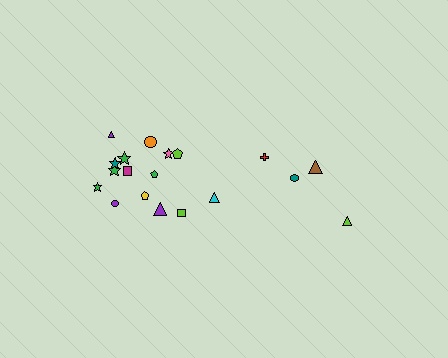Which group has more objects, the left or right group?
The left group.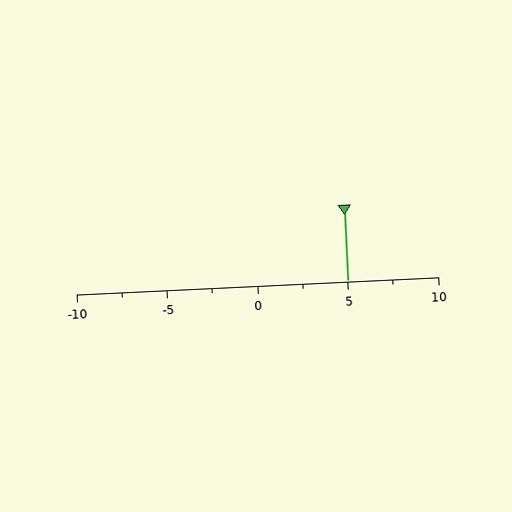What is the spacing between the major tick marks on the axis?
The major ticks are spaced 5 apart.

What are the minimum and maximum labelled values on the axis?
The axis runs from -10 to 10.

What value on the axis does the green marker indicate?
The marker indicates approximately 5.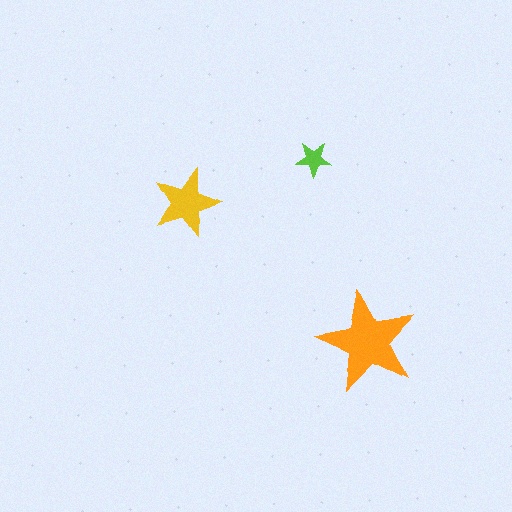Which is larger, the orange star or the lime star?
The orange one.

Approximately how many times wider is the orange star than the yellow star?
About 1.5 times wider.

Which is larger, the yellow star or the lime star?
The yellow one.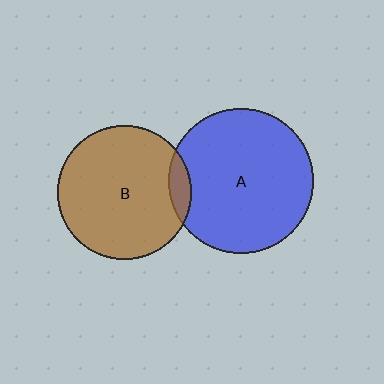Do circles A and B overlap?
Yes.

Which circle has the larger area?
Circle A (blue).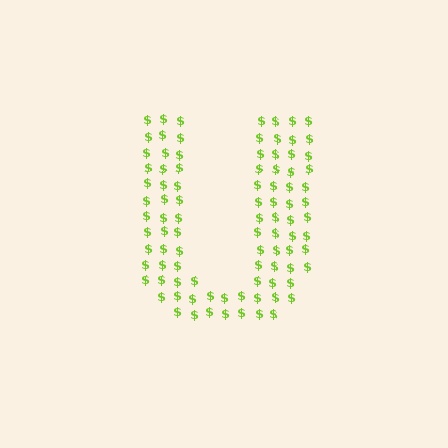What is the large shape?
The large shape is the letter U.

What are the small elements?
The small elements are dollar signs.